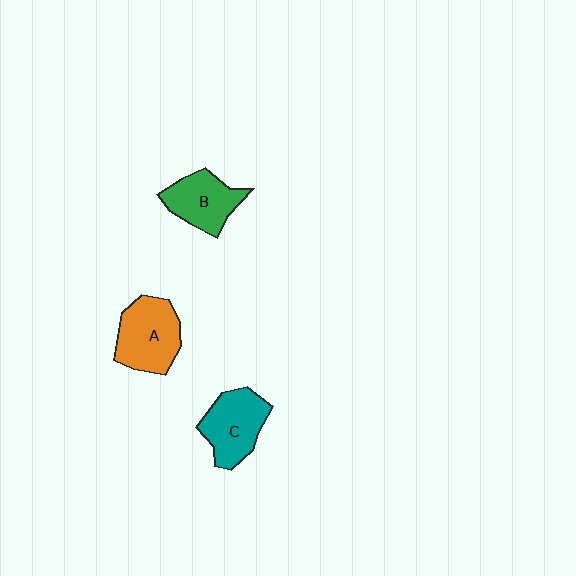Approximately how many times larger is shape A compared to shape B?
Approximately 1.2 times.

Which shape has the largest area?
Shape A (orange).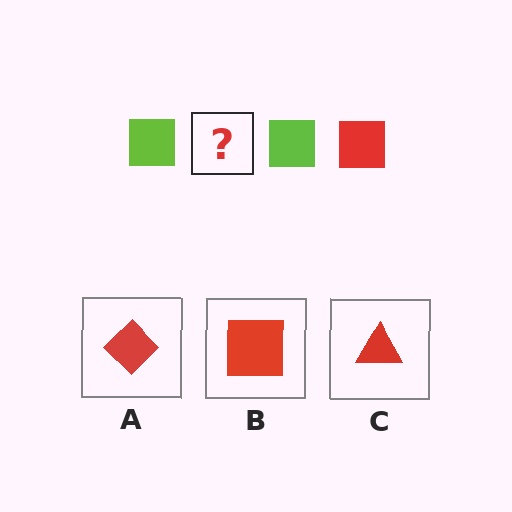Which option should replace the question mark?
Option B.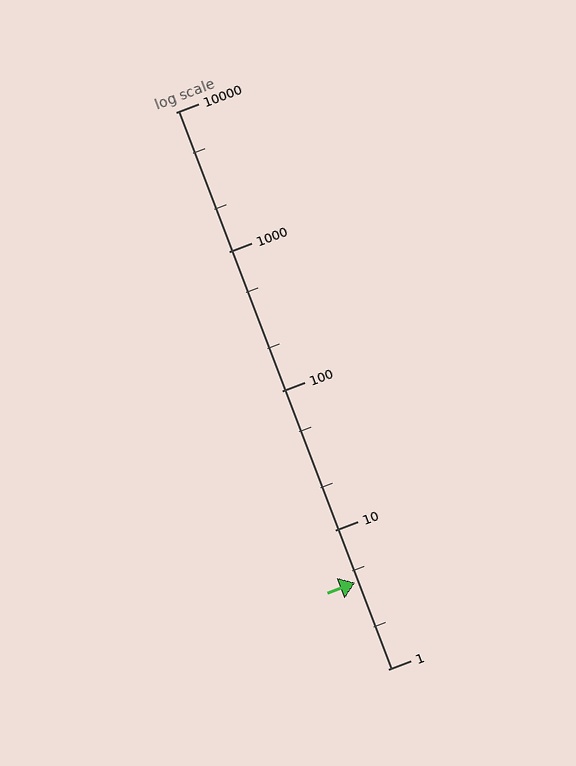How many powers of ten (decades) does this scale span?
The scale spans 4 decades, from 1 to 10000.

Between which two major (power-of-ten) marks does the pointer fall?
The pointer is between 1 and 10.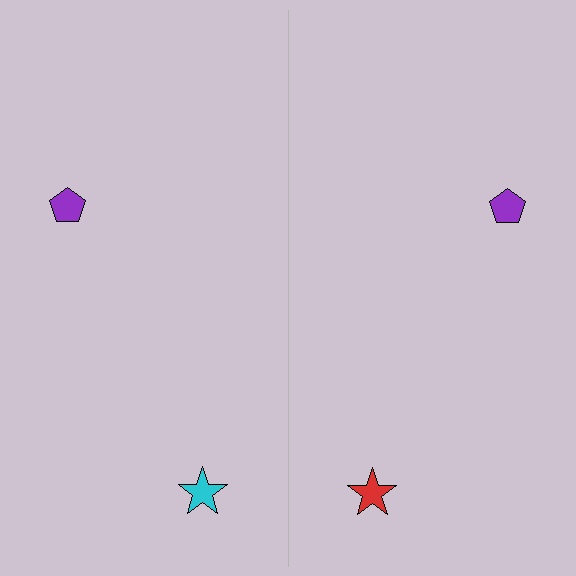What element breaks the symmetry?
The red star on the right side breaks the symmetry — its mirror counterpart is cyan.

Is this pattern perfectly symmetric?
No, the pattern is not perfectly symmetric. The red star on the right side breaks the symmetry — its mirror counterpart is cyan.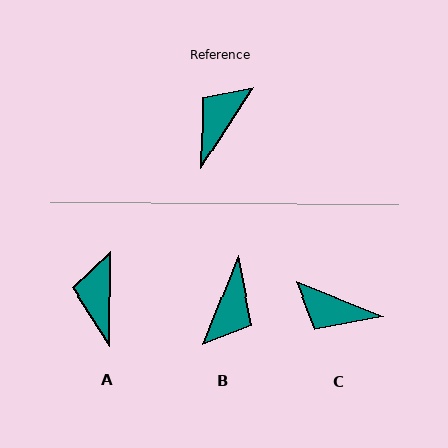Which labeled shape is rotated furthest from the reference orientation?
B, about 169 degrees away.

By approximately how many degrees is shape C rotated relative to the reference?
Approximately 100 degrees counter-clockwise.